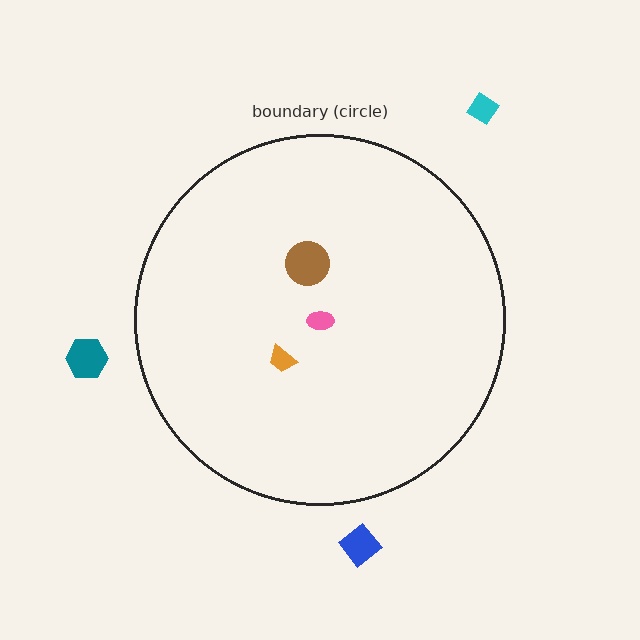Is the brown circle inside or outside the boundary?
Inside.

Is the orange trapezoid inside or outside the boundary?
Inside.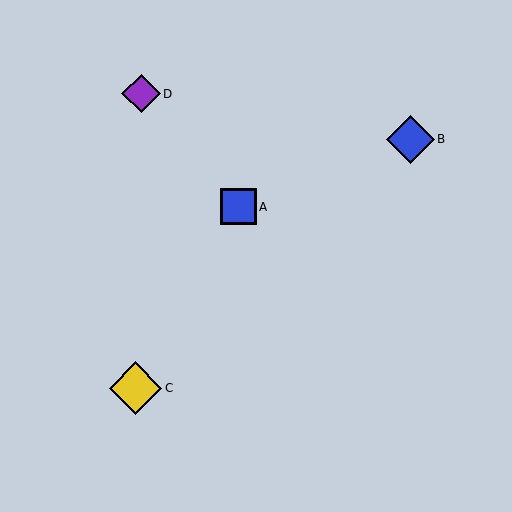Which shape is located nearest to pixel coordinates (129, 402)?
The yellow diamond (labeled C) at (136, 388) is nearest to that location.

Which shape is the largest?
The yellow diamond (labeled C) is the largest.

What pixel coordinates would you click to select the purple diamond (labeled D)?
Click at (141, 94) to select the purple diamond D.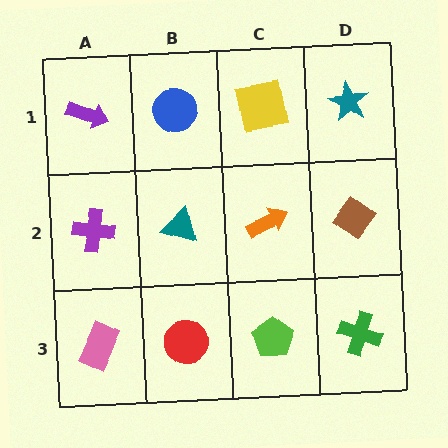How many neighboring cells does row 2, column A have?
3.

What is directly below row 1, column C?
An orange arrow.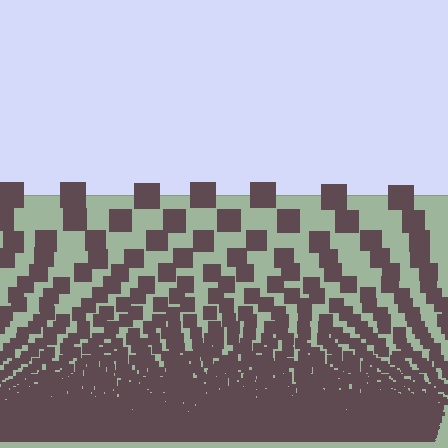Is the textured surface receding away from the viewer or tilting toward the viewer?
The surface appears to tilt toward the viewer. Texture elements get larger and sparser toward the top.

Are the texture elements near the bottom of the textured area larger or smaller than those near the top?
Smaller. The gradient is inverted — elements near the bottom are smaller and denser.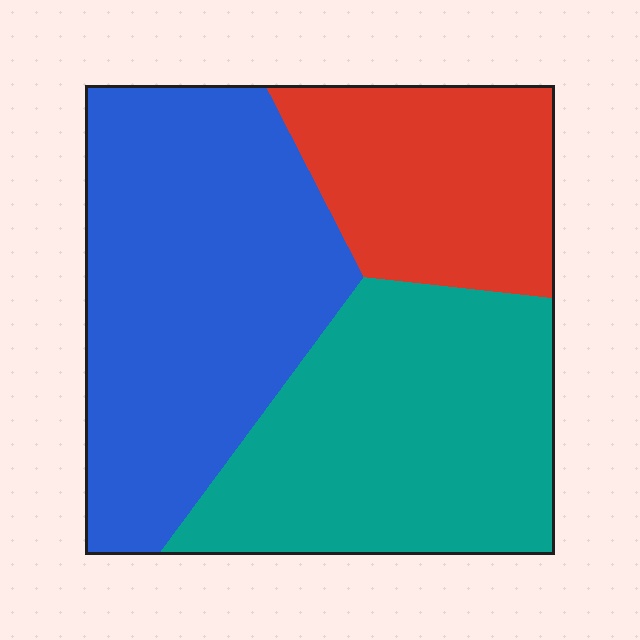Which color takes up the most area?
Blue, at roughly 40%.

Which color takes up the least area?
Red, at roughly 20%.